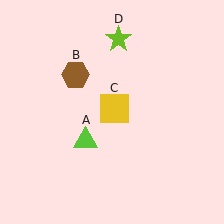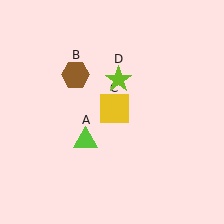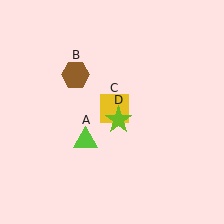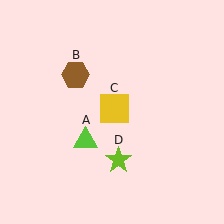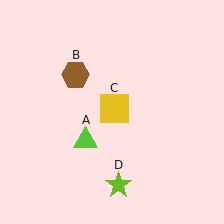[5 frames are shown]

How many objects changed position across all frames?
1 object changed position: lime star (object D).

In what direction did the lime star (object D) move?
The lime star (object D) moved down.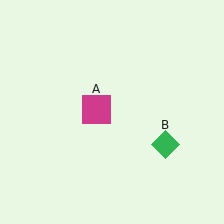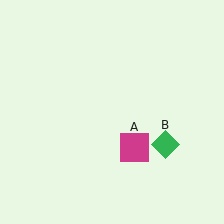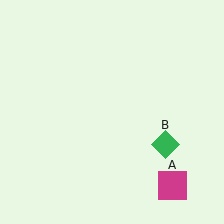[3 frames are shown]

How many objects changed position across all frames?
1 object changed position: magenta square (object A).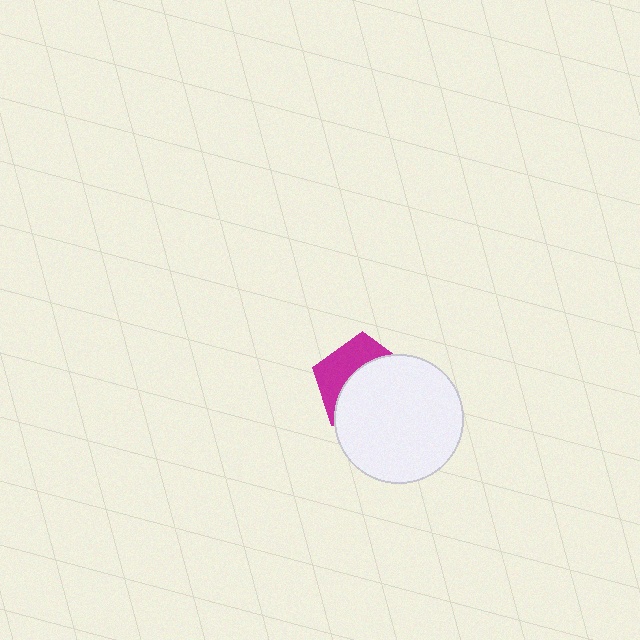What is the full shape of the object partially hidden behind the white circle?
The partially hidden object is a magenta pentagon.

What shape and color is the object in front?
The object in front is a white circle.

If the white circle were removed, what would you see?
You would see the complete magenta pentagon.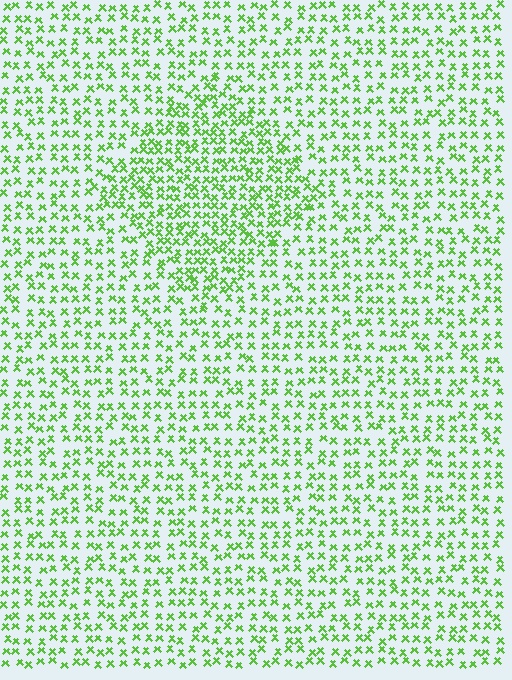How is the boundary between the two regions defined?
The boundary is defined by a change in element density (approximately 1.6x ratio). All elements are the same color, size, and shape.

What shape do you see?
I see a diamond.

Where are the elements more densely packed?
The elements are more densely packed inside the diamond boundary.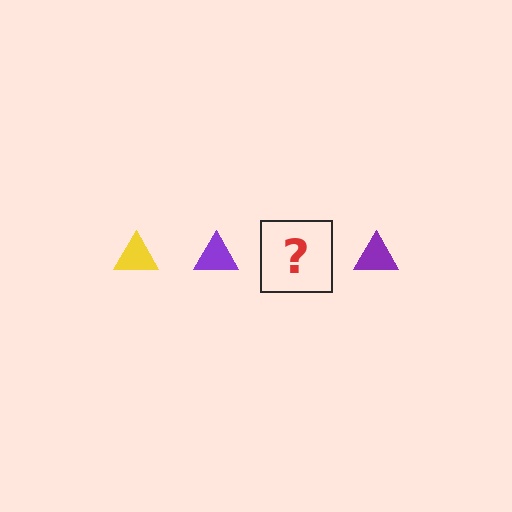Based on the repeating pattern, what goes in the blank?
The blank should be a yellow triangle.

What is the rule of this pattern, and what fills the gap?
The rule is that the pattern cycles through yellow, purple triangles. The gap should be filled with a yellow triangle.